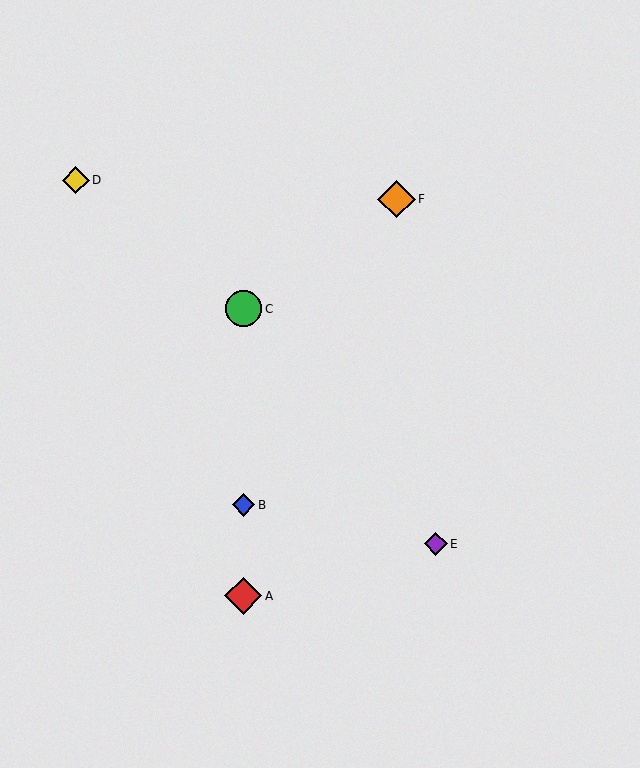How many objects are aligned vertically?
3 objects (A, B, C) are aligned vertically.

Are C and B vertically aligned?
Yes, both are at x≈243.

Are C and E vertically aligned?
No, C is at x≈243 and E is at x≈436.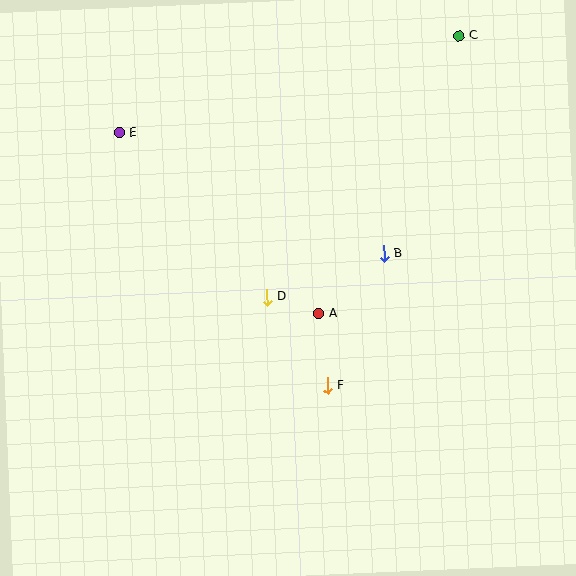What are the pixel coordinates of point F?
Point F is at (327, 386).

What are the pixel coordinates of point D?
Point D is at (267, 297).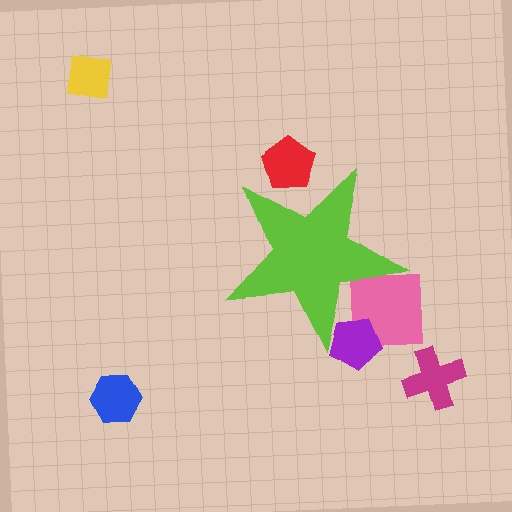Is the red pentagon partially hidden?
Yes, the red pentagon is partially hidden behind the lime star.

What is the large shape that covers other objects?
A lime star.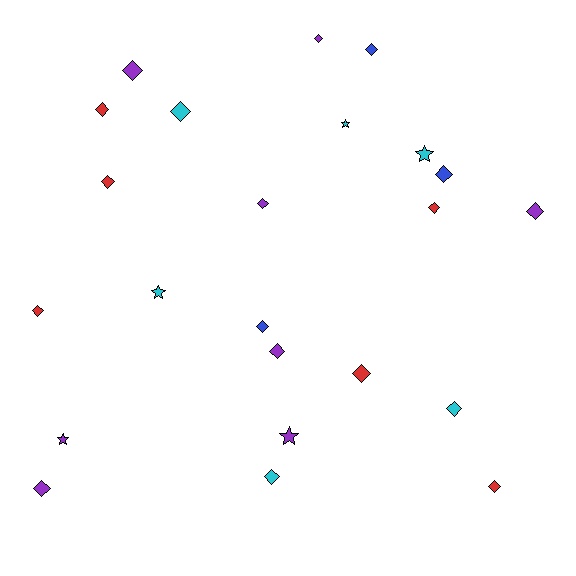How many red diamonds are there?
There are 6 red diamonds.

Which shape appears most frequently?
Diamond, with 18 objects.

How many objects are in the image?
There are 23 objects.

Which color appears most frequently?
Purple, with 8 objects.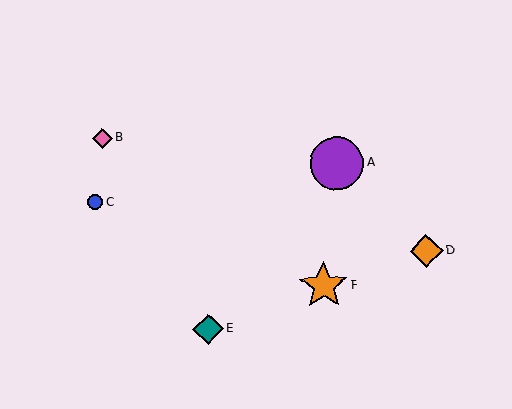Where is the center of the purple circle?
The center of the purple circle is at (337, 163).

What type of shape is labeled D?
Shape D is an orange diamond.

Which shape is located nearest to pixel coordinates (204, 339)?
The teal diamond (labeled E) at (208, 329) is nearest to that location.